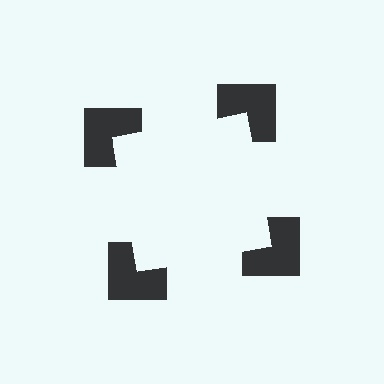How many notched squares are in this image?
There are 4 — one at each vertex of the illusory square.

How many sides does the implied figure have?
4 sides.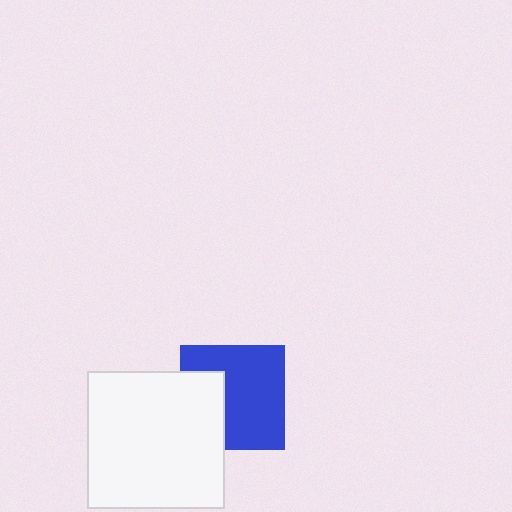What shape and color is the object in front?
The object in front is a white square.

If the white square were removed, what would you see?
You would see the complete blue square.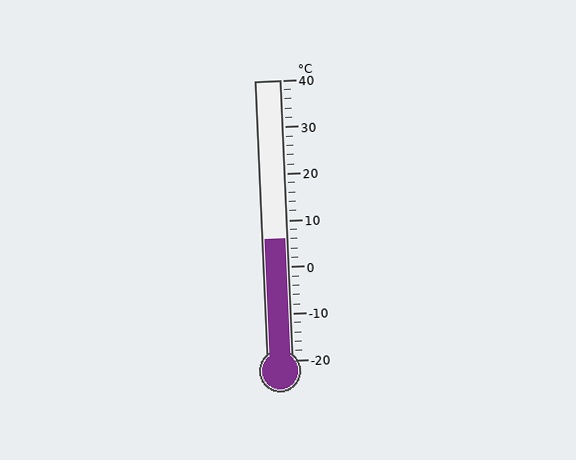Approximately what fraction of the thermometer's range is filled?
The thermometer is filled to approximately 45% of its range.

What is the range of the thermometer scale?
The thermometer scale ranges from -20°C to 40°C.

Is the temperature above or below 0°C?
The temperature is above 0°C.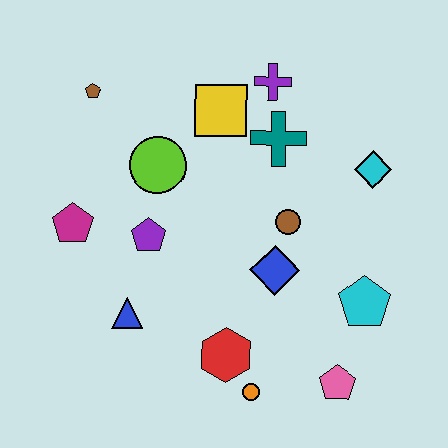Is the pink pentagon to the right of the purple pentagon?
Yes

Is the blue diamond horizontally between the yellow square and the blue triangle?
No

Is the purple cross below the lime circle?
No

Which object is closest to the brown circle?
The blue diamond is closest to the brown circle.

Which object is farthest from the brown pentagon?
The pink pentagon is farthest from the brown pentagon.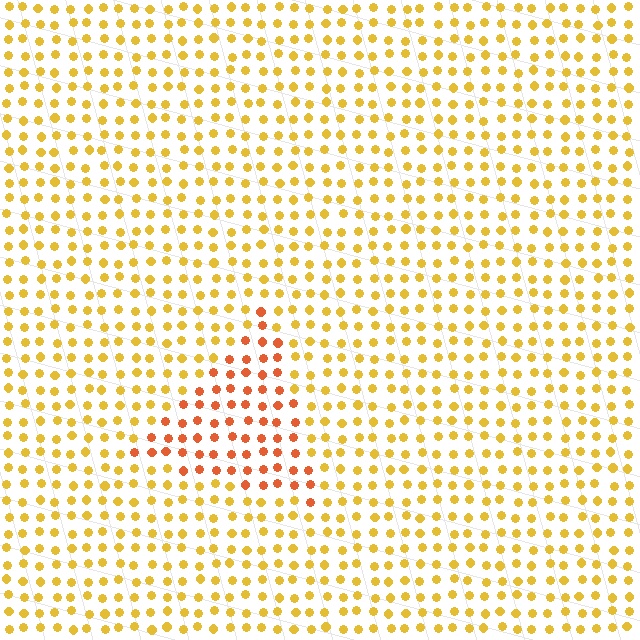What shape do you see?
I see a triangle.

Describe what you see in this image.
The image is filled with small yellow elements in a uniform arrangement. A triangle-shaped region is visible where the elements are tinted to a slightly different hue, forming a subtle color boundary.